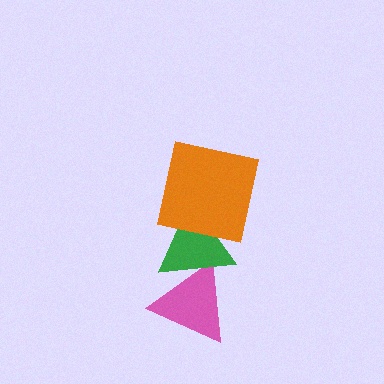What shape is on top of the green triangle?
The orange square is on top of the green triangle.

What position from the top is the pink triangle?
The pink triangle is 3rd from the top.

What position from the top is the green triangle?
The green triangle is 2nd from the top.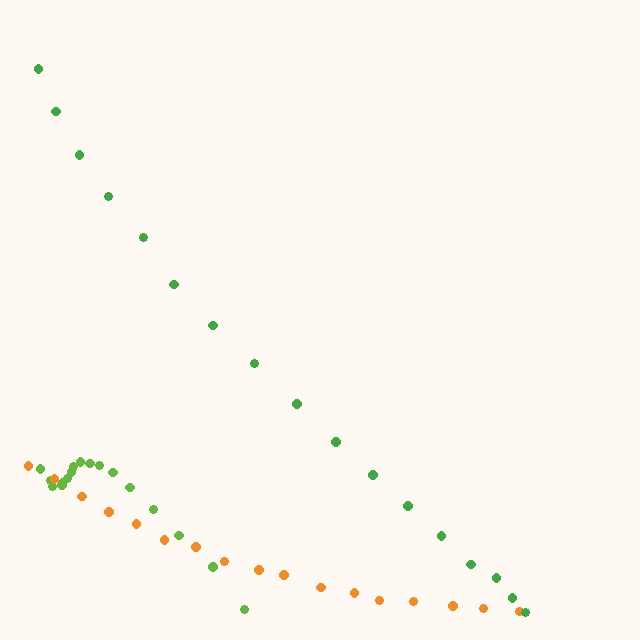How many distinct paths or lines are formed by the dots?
There are 3 distinct paths.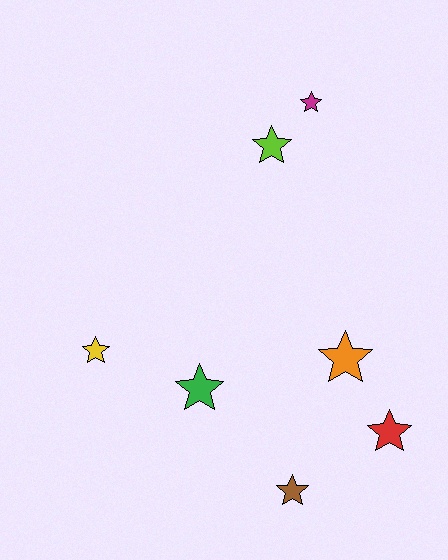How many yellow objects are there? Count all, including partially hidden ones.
There is 1 yellow object.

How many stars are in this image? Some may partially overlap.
There are 7 stars.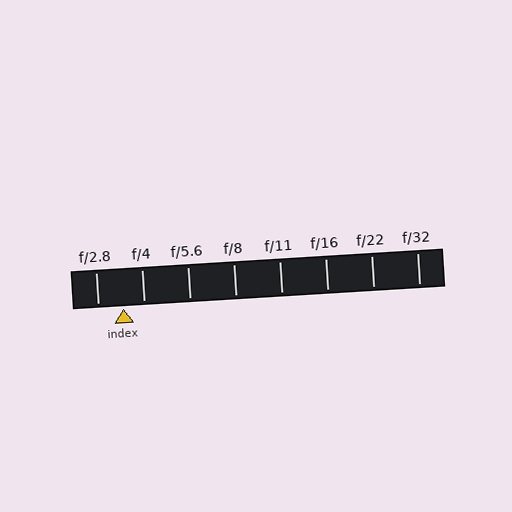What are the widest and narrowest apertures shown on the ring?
The widest aperture shown is f/2.8 and the narrowest is f/32.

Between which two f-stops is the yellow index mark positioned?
The index mark is between f/2.8 and f/4.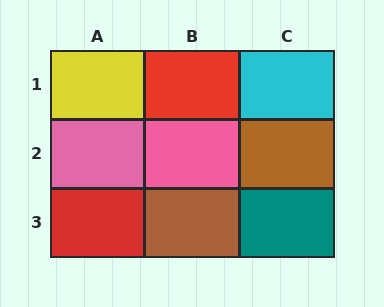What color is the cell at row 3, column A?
Red.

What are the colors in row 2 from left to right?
Pink, pink, brown.